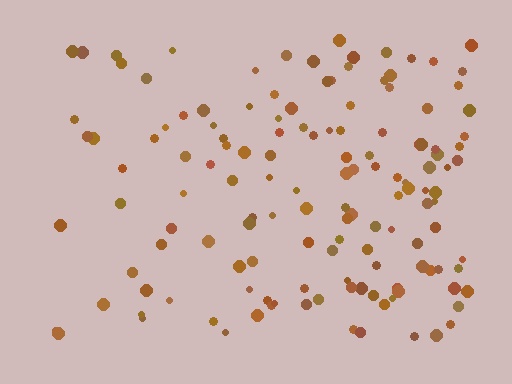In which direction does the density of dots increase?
From left to right, with the right side densest.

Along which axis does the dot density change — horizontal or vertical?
Horizontal.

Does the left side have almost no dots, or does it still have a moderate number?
Still a moderate number, just noticeably fewer than the right.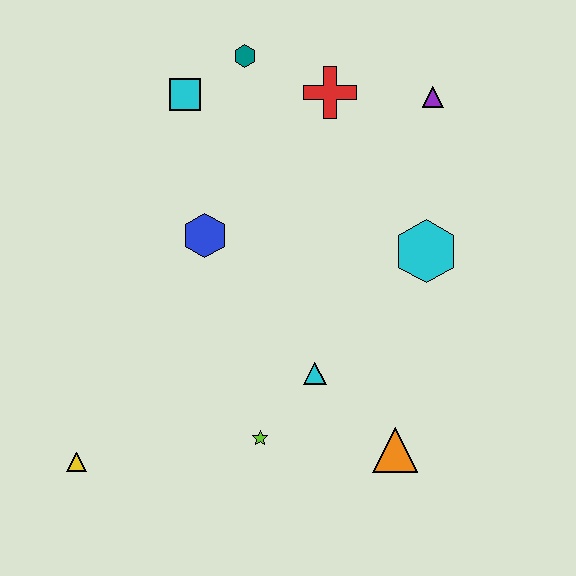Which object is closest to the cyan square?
The teal hexagon is closest to the cyan square.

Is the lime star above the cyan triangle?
No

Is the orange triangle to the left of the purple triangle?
Yes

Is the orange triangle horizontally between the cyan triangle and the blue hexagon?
No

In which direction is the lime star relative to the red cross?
The lime star is below the red cross.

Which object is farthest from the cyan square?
The orange triangle is farthest from the cyan square.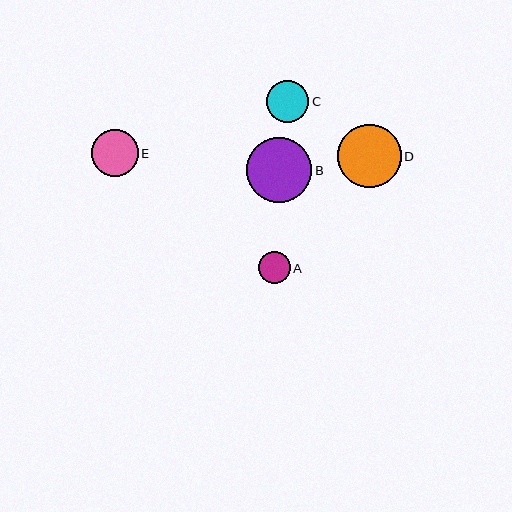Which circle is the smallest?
Circle A is the smallest with a size of approximately 32 pixels.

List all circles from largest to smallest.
From largest to smallest: B, D, E, C, A.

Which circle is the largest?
Circle B is the largest with a size of approximately 65 pixels.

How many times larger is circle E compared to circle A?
Circle E is approximately 1.5 times the size of circle A.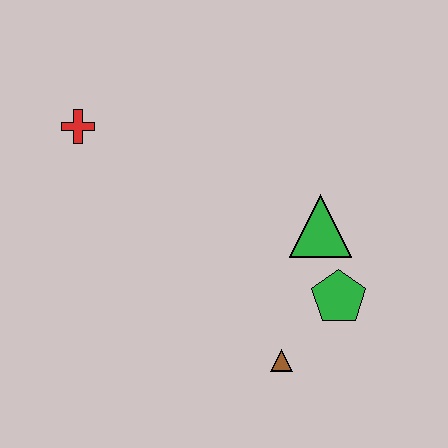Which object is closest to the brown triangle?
The green pentagon is closest to the brown triangle.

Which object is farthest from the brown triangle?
The red cross is farthest from the brown triangle.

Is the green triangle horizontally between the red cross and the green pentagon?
Yes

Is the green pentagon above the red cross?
No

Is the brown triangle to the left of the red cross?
No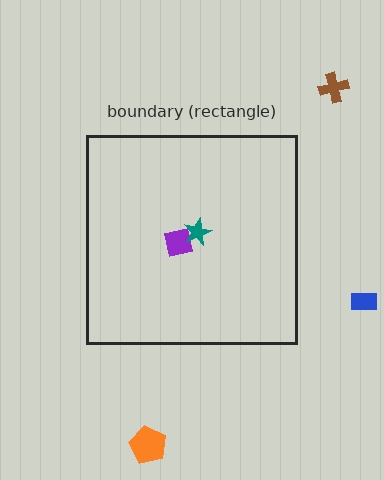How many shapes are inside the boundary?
2 inside, 3 outside.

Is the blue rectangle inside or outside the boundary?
Outside.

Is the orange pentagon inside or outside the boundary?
Outside.